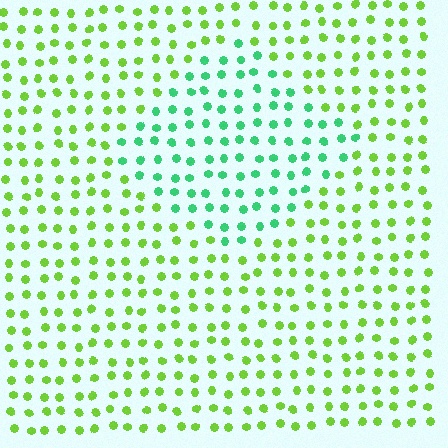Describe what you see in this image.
The image is filled with small lime elements in a uniform arrangement. A diamond-shaped region is visible where the elements are tinted to a slightly different hue, forming a subtle color boundary.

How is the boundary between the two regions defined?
The boundary is defined purely by a slight shift in hue (about 48 degrees). Spacing, size, and orientation are identical on both sides.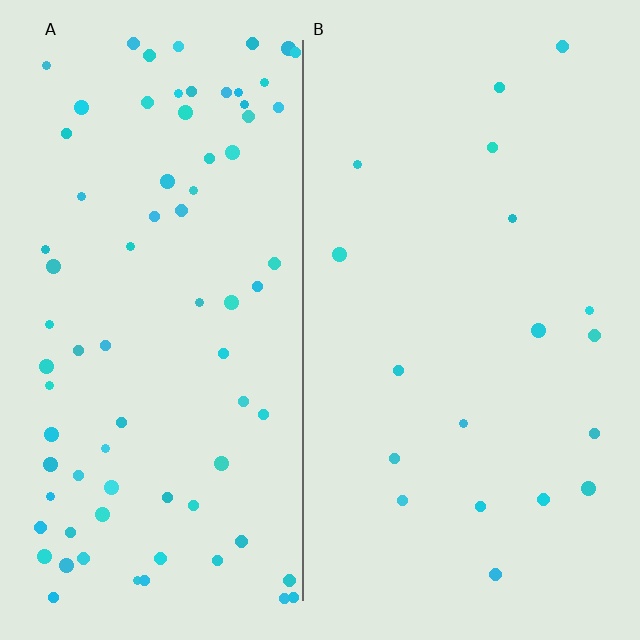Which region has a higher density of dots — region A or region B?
A (the left).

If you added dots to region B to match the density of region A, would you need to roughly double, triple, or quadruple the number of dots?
Approximately quadruple.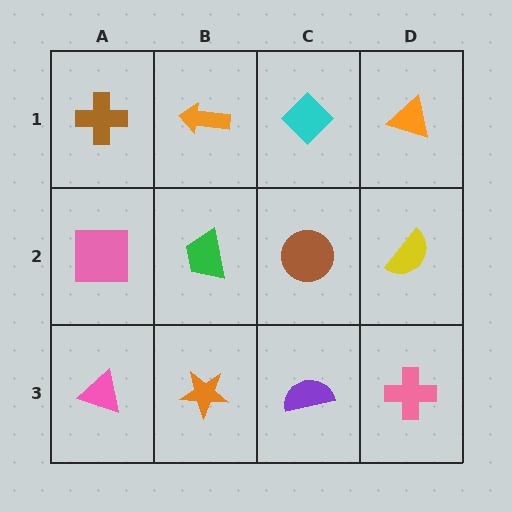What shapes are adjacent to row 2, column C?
A cyan diamond (row 1, column C), a purple semicircle (row 3, column C), a green trapezoid (row 2, column B), a yellow semicircle (row 2, column D).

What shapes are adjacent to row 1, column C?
A brown circle (row 2, column C), an orange arrow (row 1, column B), an orange triangle (row 1, column D).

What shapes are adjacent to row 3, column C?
A brown circle (row 2, column C), an orange star (row 3, column B), a pink cross (row 3, column D).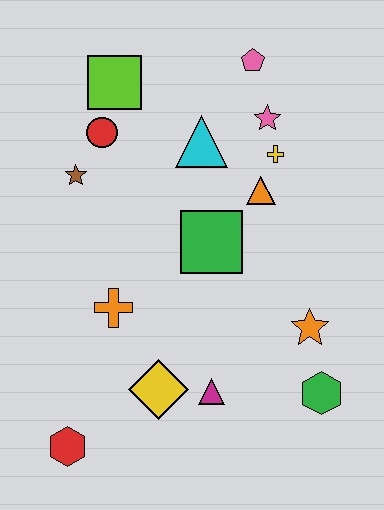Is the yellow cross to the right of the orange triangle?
Yes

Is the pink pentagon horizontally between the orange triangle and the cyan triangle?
Yes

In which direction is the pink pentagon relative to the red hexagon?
The pink pentagon is above the red hexagon.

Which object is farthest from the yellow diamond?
The pink pentagon is farthest from the yellow diamond.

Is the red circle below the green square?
No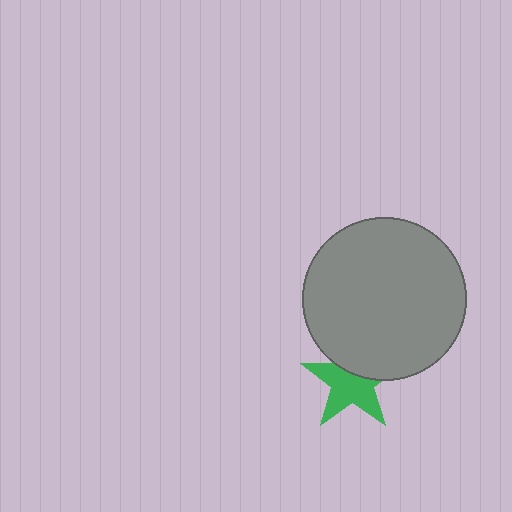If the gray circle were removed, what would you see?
You would see the complete green star.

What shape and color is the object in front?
The object in front is a gray circle.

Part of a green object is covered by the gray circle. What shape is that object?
It is a star.